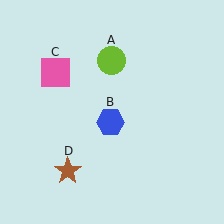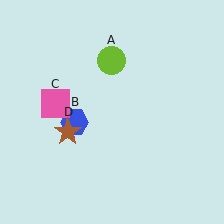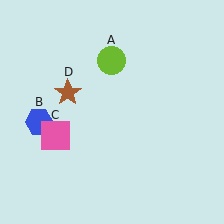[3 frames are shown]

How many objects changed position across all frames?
3 objects changed position: blue hexagon (object B), pink square (object C), brown star (object D).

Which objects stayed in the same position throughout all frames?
Lime circle (object A) remained stationary.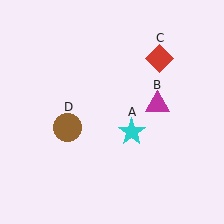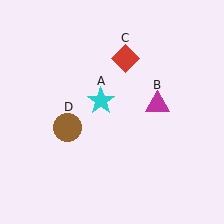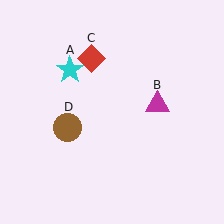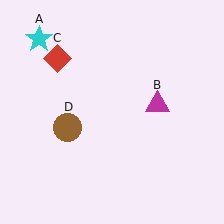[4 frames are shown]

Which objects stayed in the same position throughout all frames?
Magenta triangle (object B) and brown circle (object D) remained stationary.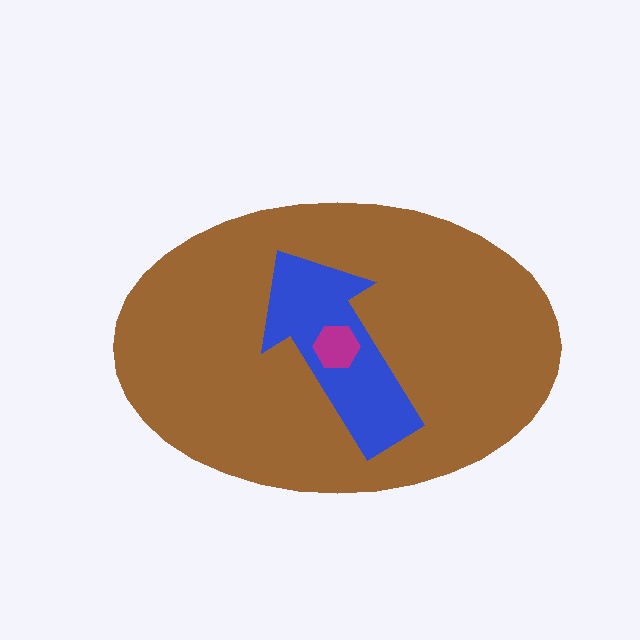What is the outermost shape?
The brown ellipse.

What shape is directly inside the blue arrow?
The magenta hexagon.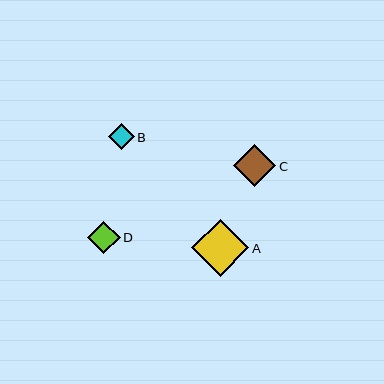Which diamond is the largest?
Diamond A is the largest with a size of approximately 57 pixels.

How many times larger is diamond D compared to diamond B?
Diamond D is approximately 1.2 times the size of diamond B.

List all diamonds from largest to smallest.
From largest to smallest: A, C, D, B.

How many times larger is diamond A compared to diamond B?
Diamond A is approximately 2.2 times the size of diamond B.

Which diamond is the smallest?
Diamond B is the smallest with a size of approximately 26 pixels.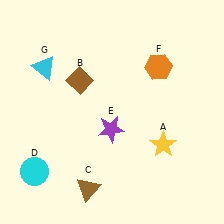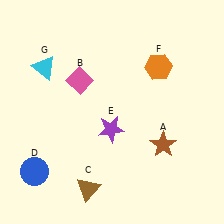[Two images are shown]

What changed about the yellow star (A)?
In Image 1, A is yellow. In Image 2, it changed to brown.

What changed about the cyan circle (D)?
In Image 1, D is cyan. In Image 2, it changed to blue.